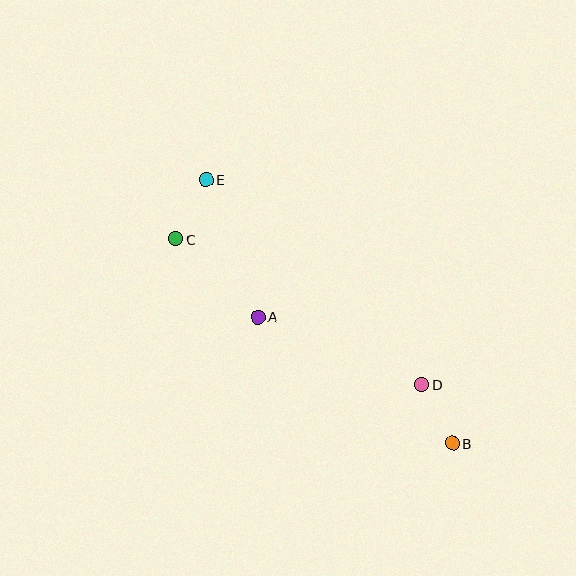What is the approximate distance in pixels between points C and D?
The distance between C and D is approximately 286 pixels.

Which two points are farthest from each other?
Points B and E are farthest from each other.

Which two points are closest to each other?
Points B and D are closest to each other.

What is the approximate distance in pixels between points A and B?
The distance between A and B is approximately 232 pixels.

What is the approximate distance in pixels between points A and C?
The distance between A and C is approximately 114 pixels.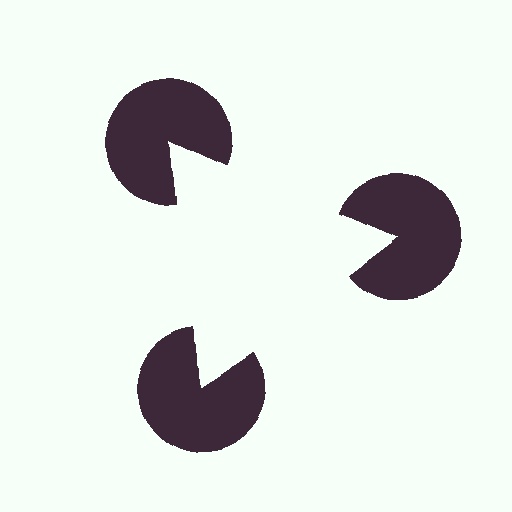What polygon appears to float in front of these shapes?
An illusory triangle — its edges are inferred from the aligned wedge cuts in the pac-man discs, not physically drawn.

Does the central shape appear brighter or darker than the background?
It typically appears slightly brighter than the background, even though no actual brightness change is drawn.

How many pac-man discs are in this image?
There are 3 — one at each vertex of the illusory triangle.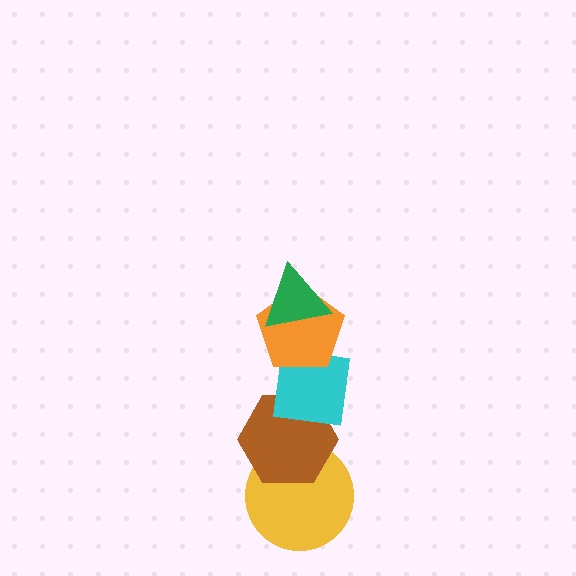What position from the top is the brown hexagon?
The brown hexagon is 4th from the top.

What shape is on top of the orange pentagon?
The green triangle is on top of the orange pentagon.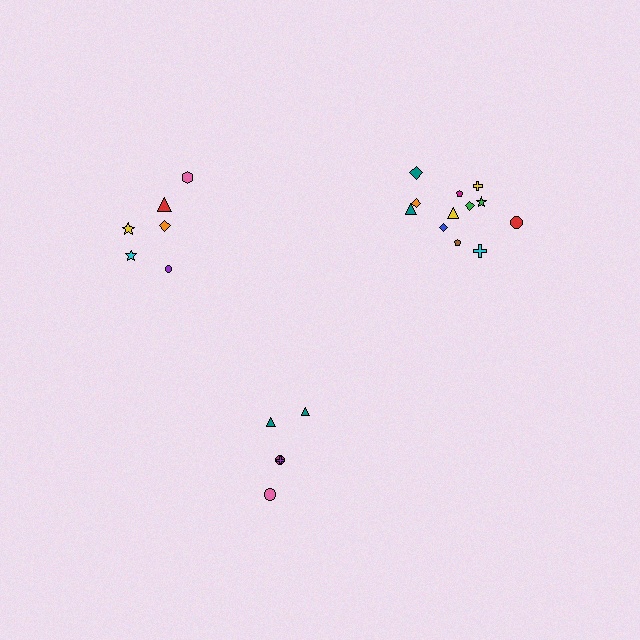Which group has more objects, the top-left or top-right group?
The top-right group.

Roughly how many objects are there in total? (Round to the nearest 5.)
Roughly 25 objects in total.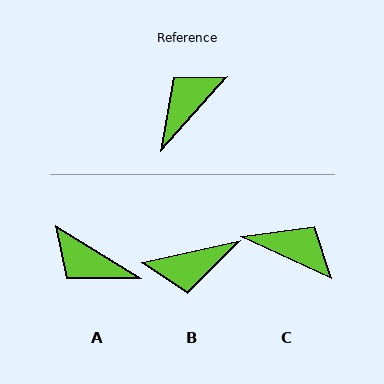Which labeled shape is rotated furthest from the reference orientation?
B, about 144 degrees away.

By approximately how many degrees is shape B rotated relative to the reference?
Approximately 144 degrees counter-clockwise.